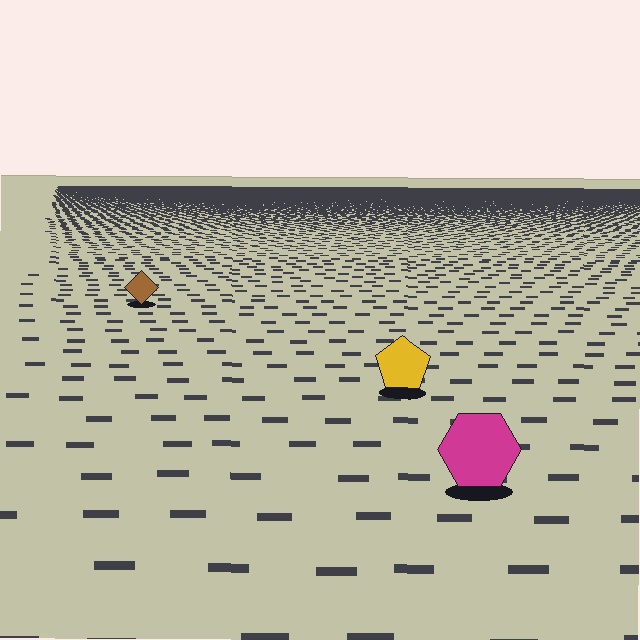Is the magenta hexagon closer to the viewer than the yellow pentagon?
Yes. The magenta hexagon is closer — you can tell from the texture gradient: the ground texture is coarser near it.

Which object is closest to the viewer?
The magenta hexagon is closest. The texture marks near it are larger and more spread out.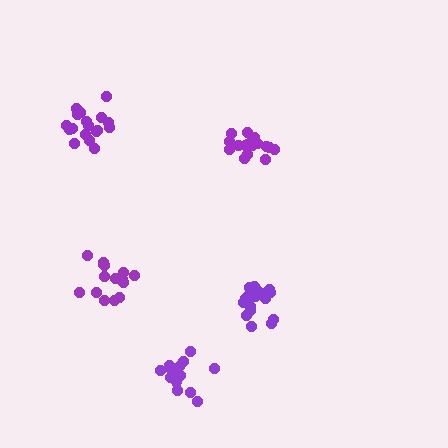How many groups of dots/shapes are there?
There are 5 groups.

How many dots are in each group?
Group 1: 15 dots, Group 2: 19 dots, Group 3: 18 dots, Group 4: 18 dots, Group 5: 15 dots (85 total).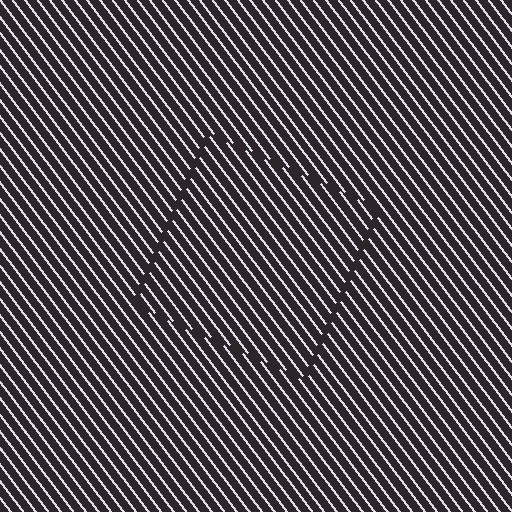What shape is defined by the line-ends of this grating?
An illusory square. The interior of the shape contains the same grating, shifted by half a period — the contour is defined by the phase discontinuity where line-ends from the inner and outer gratings abut.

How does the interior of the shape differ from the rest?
The interior of the shape contains the same grating, shifted by half a period — the contour is defined by the phase discontinuity where line-ends from the inner and outer gratings abut.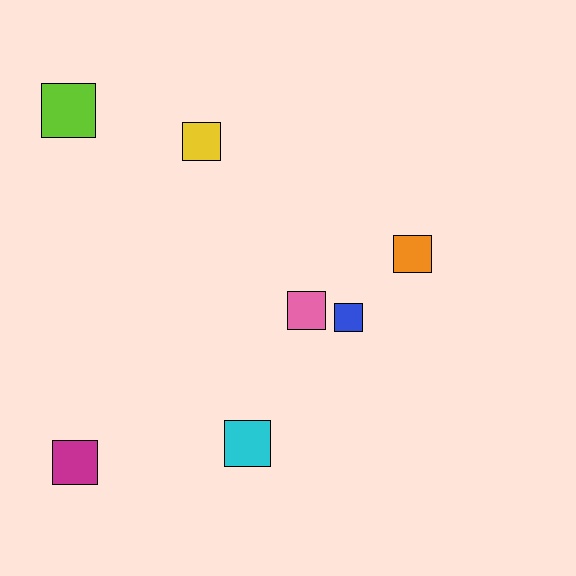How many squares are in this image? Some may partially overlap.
There are 7 squares.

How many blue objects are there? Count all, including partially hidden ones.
There is 1 blue object.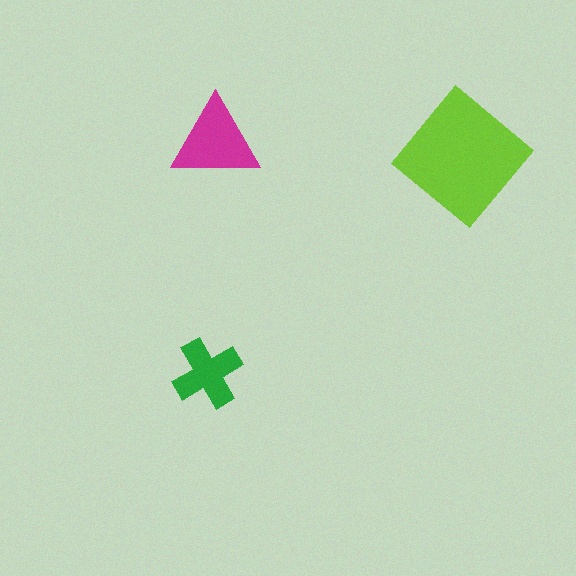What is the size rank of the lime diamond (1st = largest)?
1st.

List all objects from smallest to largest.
The green cross, the magenta triangle, the lime diamond.